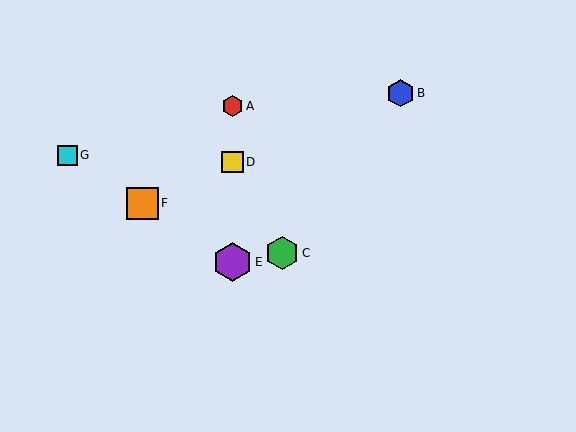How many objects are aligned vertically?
3 objects (A, D, E) are aligned vertically.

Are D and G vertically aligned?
No, D is at x≈233 and G is at x≈67.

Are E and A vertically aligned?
Yes, both are at x≈233.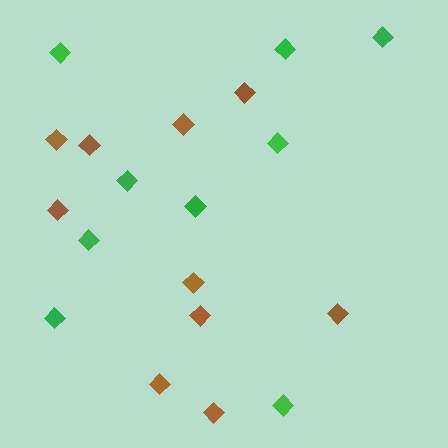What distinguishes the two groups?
There are 2 groups: one group of green diamonds (9) and one group of brown diamonds (10).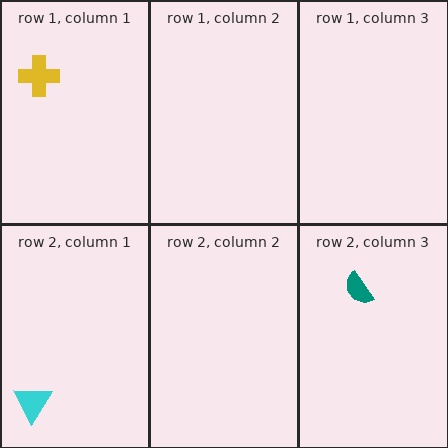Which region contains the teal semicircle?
The row 2, column 3 region.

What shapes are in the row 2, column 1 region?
The cyan triangle.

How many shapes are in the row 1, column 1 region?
1.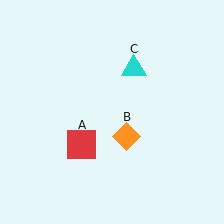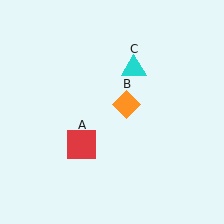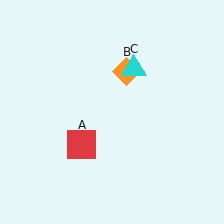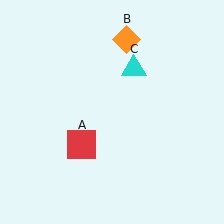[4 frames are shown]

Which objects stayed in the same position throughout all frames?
Red square (object A) and cyan triangle (object C) remained stationary.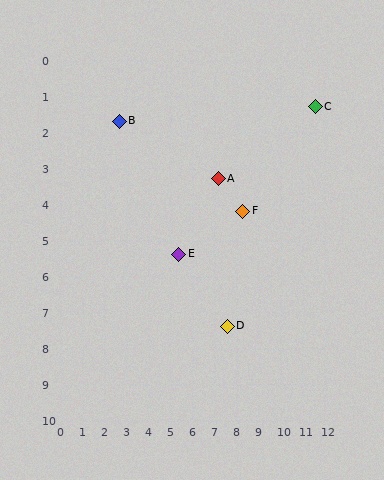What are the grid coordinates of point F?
Point F is at approximately (8.3, 4.2).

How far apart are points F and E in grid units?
Points F and E are about 3.1 grid units apart.